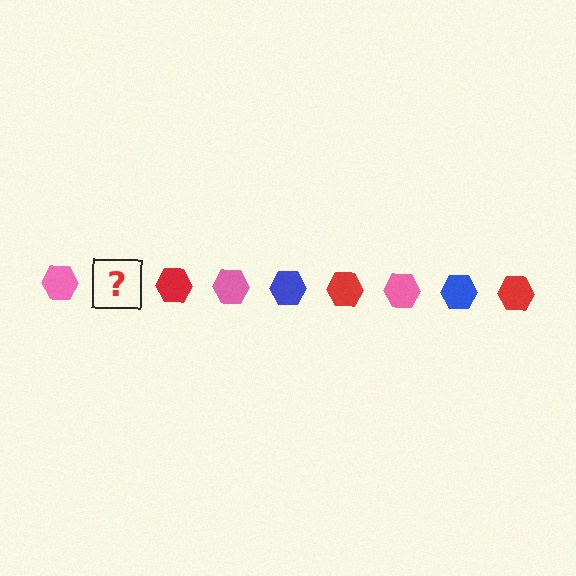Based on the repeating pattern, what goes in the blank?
The blank should be a blue hexagon.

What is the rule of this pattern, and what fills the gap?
The rule is that the pattern cycles through pink, blue, red hexagons. The gap should be filled with a blue hexagon.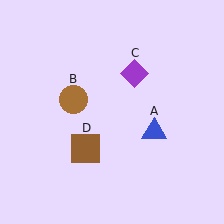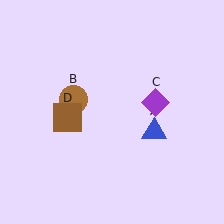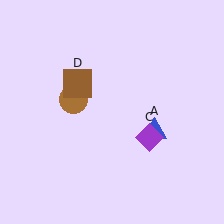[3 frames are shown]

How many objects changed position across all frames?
2 objects changed position: purple diamond (object C), brown square (object D).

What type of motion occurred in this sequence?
The purple diamond (object C), brown square (object D) rotated clockwise around the center of the scene.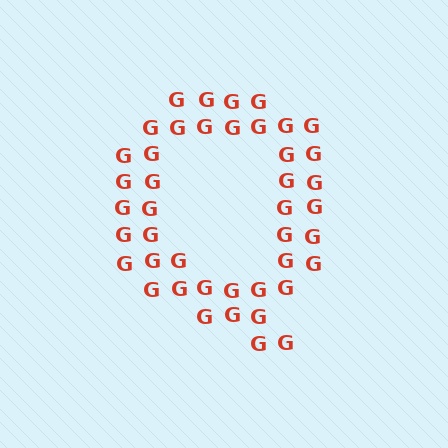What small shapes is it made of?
It is made of small letter G's.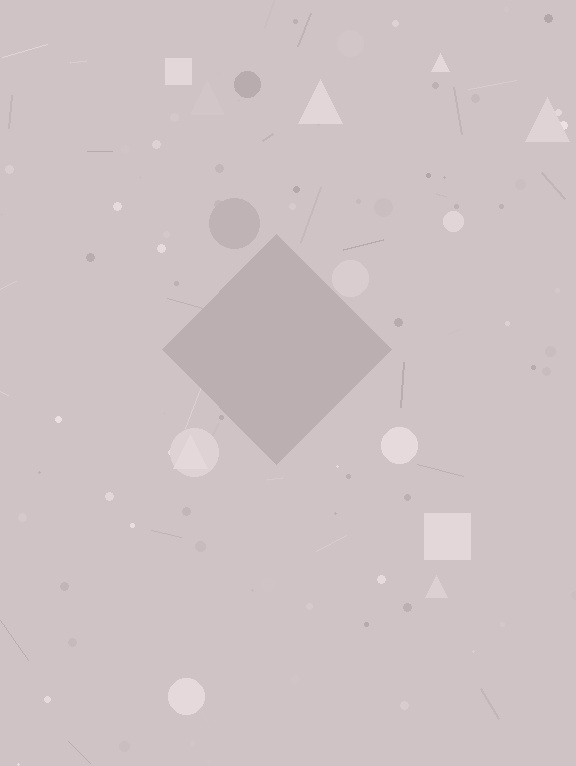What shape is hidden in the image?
A diamond is hidden in the image.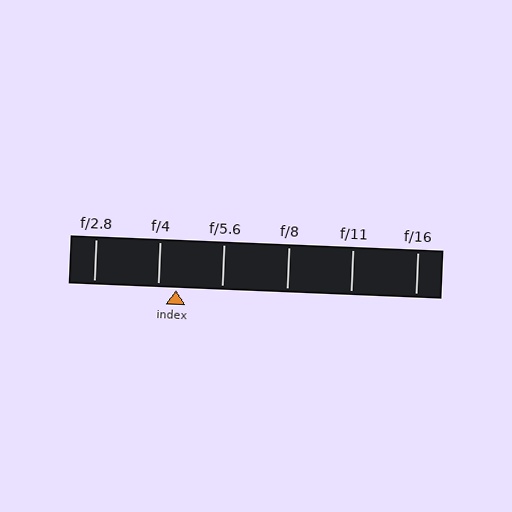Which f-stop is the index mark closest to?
The index mark is closest to f/4.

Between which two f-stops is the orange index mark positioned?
The index mark is between f/4 and f/5.6.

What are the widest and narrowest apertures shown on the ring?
The widest aperture shown is f/2.8 and the narrowest is f/16.